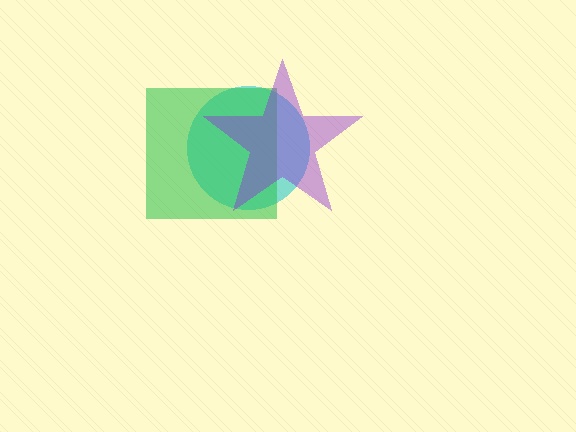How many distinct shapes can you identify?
There are 3 distinct shapes: a cyan circle, a green square, a purple star.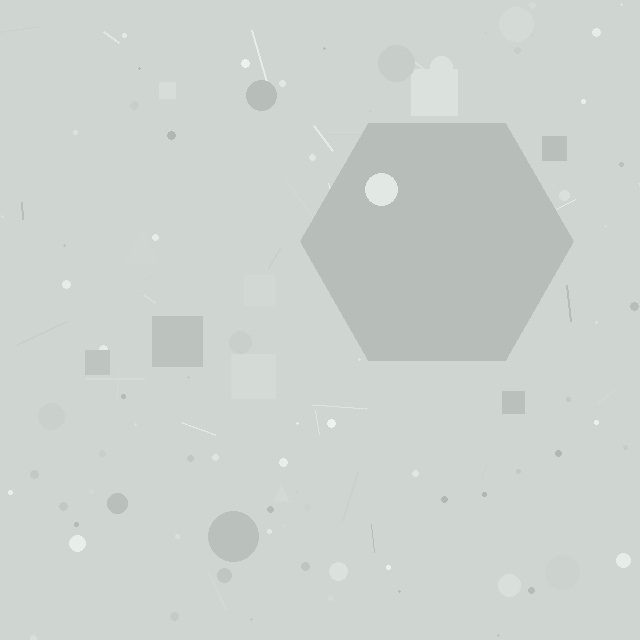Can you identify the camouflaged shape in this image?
The camouflaged shape is a hexagon.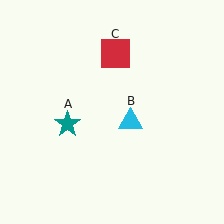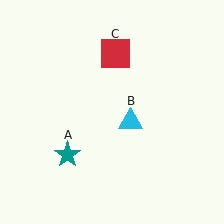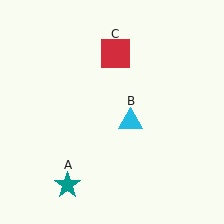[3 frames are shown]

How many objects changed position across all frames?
1 object changed position: teal star (object A).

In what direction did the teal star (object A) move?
The teal star (object A) moved down.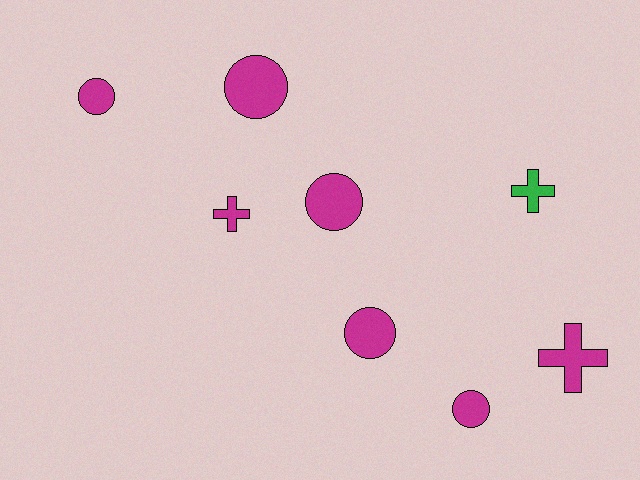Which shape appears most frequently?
Circle, with 5 objects.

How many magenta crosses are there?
There are 2 magenta crosses.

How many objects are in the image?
There are 8 objects.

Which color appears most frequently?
Magenta, with 7 objects.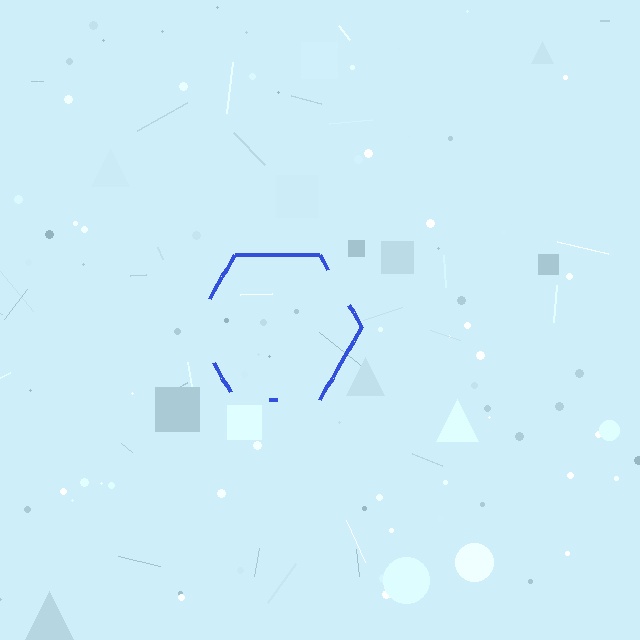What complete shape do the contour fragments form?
The contour fragments form a hexagon.